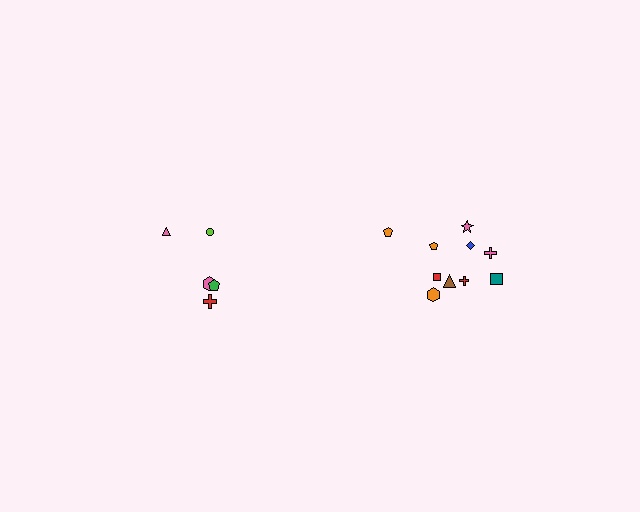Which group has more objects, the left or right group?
The right group.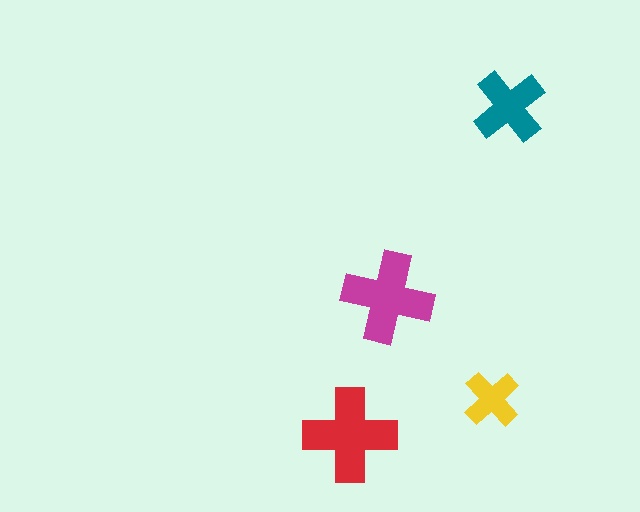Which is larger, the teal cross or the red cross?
The red one.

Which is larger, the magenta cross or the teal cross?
The magenta one.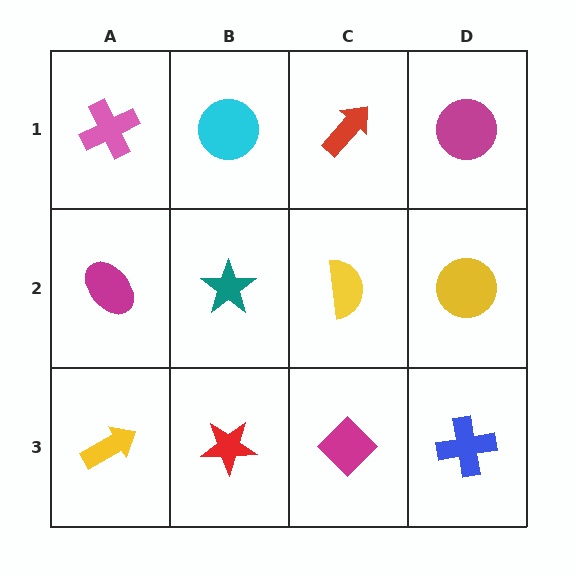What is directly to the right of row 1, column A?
A cyan circle.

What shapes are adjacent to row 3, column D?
A yellow circle (row 2, column D), a magenta diamond (row 3, column C).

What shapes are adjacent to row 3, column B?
A teal star (row 2, column B), a yellow arrow (row 3, column A), a magenta diamond (row 3, column C).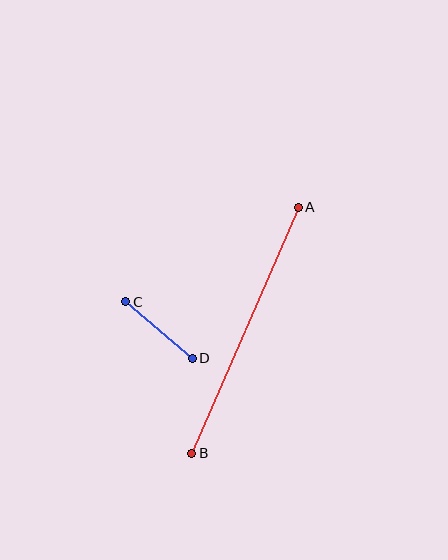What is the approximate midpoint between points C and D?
The midpoint is at approximately (159, 330) pixels.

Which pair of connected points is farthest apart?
Points A and B are farthest apart.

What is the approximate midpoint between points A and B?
The midpoint is at approximately (245, 330) pixels.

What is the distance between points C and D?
The distance is approximately 88 pixels.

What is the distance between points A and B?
The distance is approximately 268 pixels.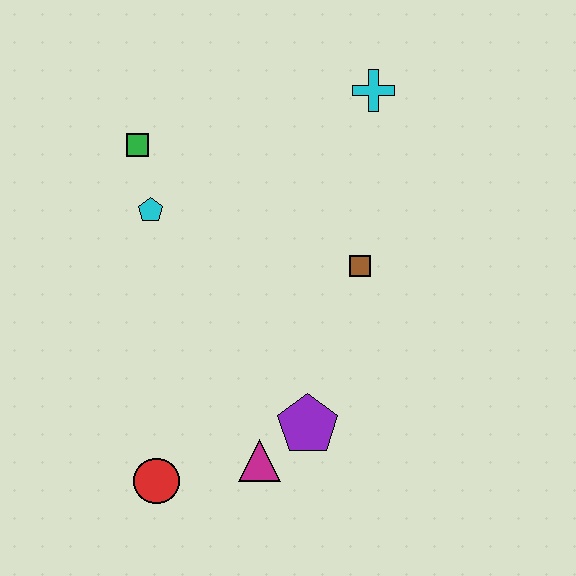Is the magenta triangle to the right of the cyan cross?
No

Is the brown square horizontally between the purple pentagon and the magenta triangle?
No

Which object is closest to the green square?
The cyan pentagon is closest to the green square.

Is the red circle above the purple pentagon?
No